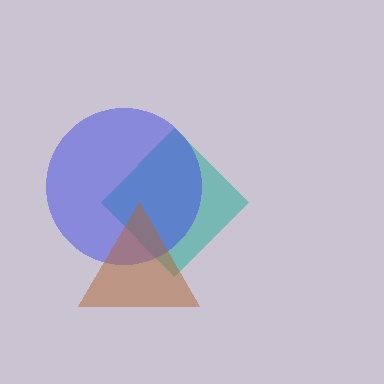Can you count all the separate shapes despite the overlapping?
Yes, there are 3 separate shapes.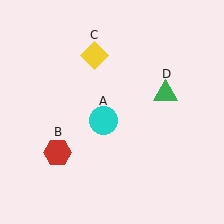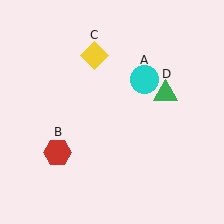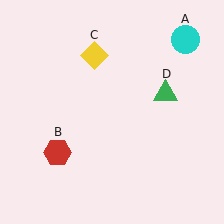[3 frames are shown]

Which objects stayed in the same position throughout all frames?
Red hexagon (object B) and yellow diamond (object C) and green triangle (object D) remained stationary.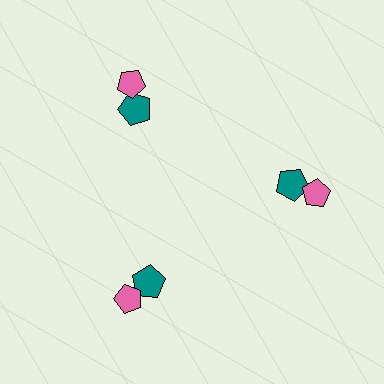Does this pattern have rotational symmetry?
Yes, this pattern has 3-fold rotational symmetry. It looks the same after rotating 120 degrees around the center.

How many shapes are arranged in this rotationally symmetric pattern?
There are 6 shapes, arranged in 3 groups of 2.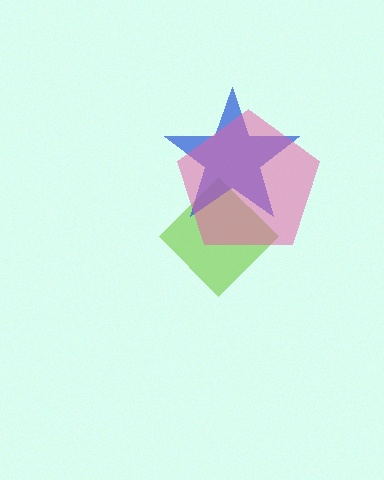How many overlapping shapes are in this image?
There are 3 overlapping shapes in the image.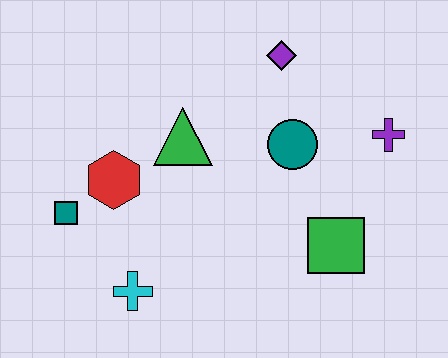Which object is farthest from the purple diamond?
The cyan cross is farthest from the purple diamond.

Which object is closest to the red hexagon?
The teal square is closest to the red hexagon.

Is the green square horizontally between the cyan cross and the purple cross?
Yes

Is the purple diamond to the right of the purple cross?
No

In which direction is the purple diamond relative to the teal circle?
The purple diamond is above the teal circle.